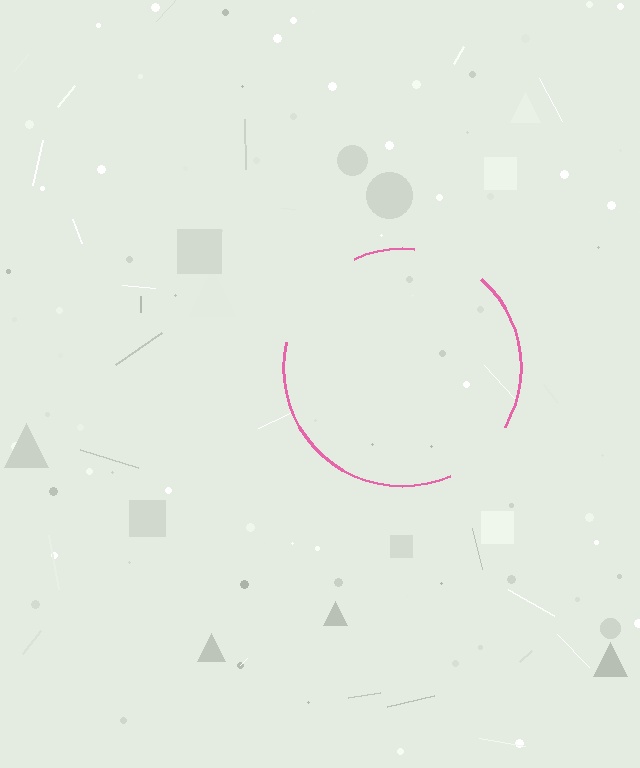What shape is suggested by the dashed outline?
The dashed outline suggests a circle.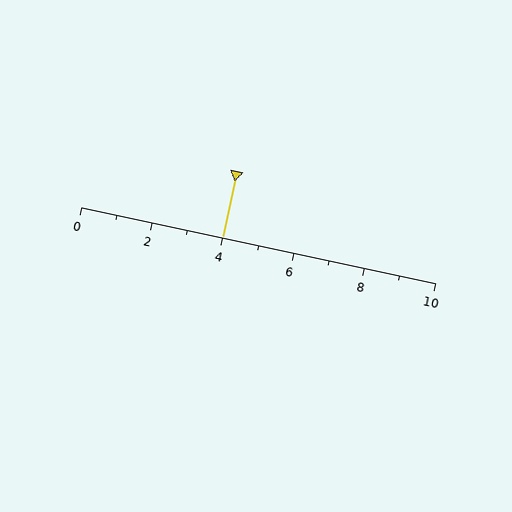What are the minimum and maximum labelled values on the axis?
The axis runs from 0 to 10.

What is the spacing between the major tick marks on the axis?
The major ticks are spaced 2 apart.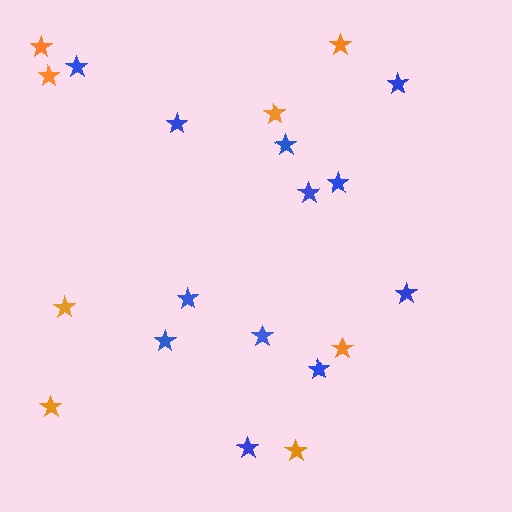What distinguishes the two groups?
There are 2 groups: one group of blue stars (12) and one group of orange stars (8).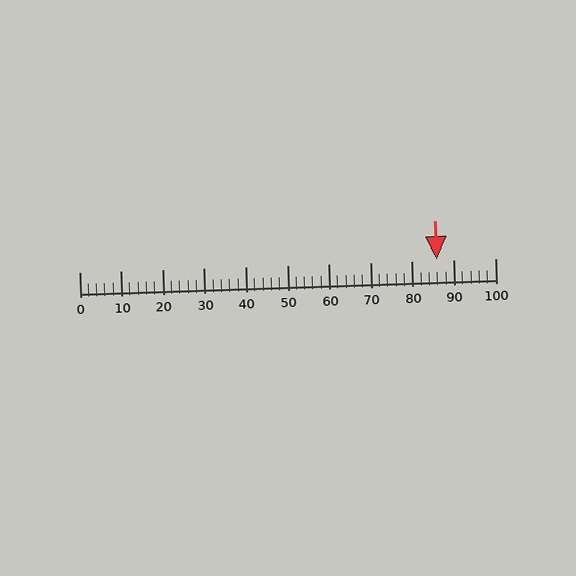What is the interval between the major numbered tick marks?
The major tick marks are spaced 10 units apart.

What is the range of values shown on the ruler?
The ruler shows values from 0 to 100.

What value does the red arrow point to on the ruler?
The red arrow points to approximately 86.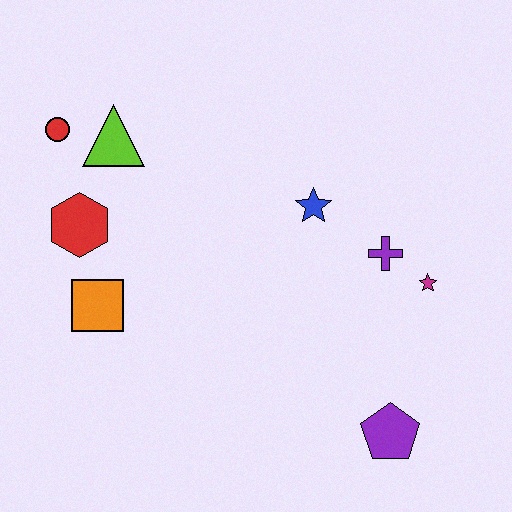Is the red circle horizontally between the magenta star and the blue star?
No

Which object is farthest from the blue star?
The red circle is farthest from the blue star.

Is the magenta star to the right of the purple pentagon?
Yes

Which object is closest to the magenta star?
The purple cross is closest to the magenta star.